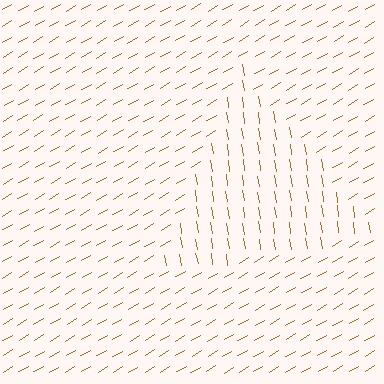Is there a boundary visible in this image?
Yes, there is a texture boundary formed by a change in line orientation.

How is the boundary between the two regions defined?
The boundary is defined purely by a change in line orientation (approximately 69 degrees difference). All lines are the same color and thickness.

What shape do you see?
I see a triangle.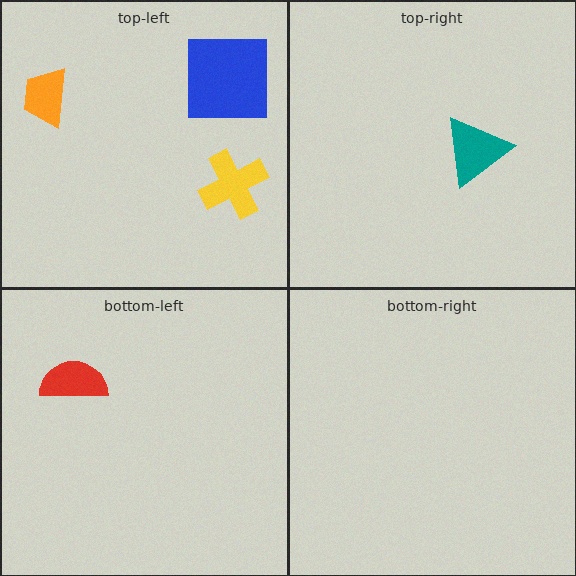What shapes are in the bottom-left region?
The red semicircle.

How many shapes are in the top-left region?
3.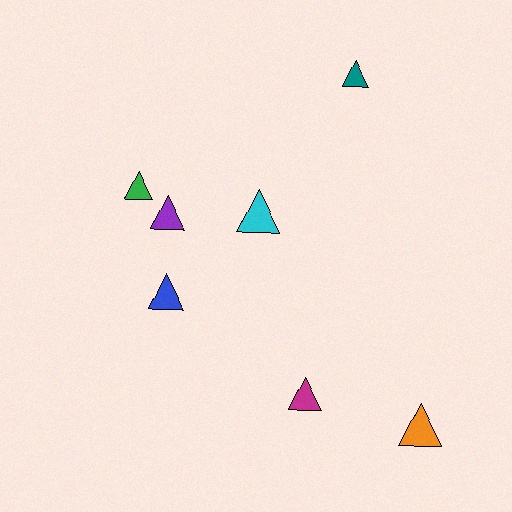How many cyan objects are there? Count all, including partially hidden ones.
There is 1 cyan object.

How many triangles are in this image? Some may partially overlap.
There are 7 triangles.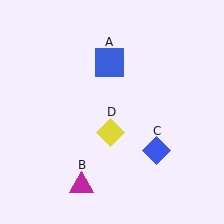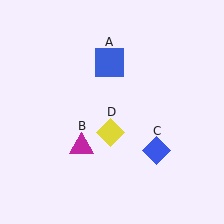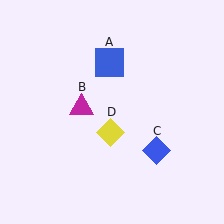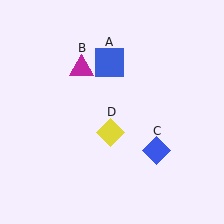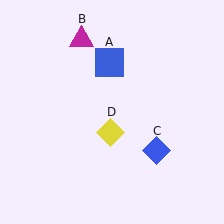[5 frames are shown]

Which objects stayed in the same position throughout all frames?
Blue square (object A) and blue diamond (object C) and yellow diamond (object D) remained stationary.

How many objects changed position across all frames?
1 object changed position: magenta triangle (object B).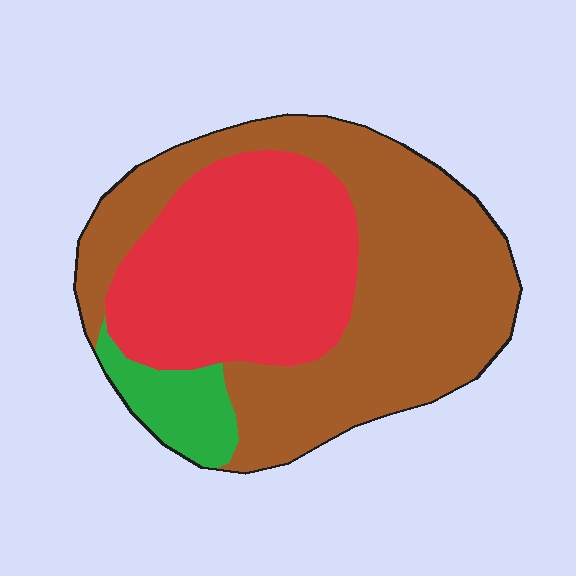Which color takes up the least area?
Green, at roughly 10%.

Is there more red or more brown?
Brown.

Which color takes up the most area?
Brown, at roughly 55%.